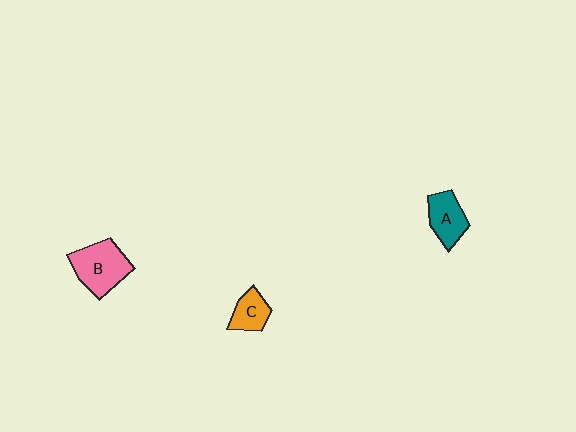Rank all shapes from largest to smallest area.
From largest to smallest: B (pink), A (teal), C (orange).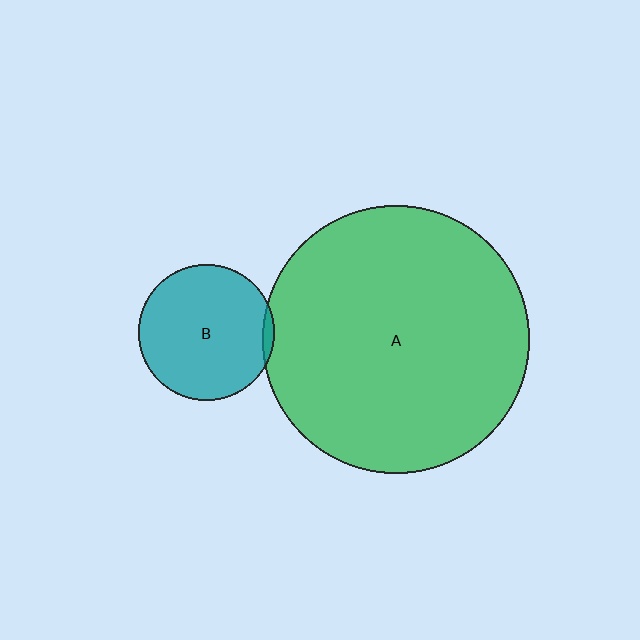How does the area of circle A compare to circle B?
Approximately 3.9 times.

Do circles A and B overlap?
Yes.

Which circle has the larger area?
Circle A (green).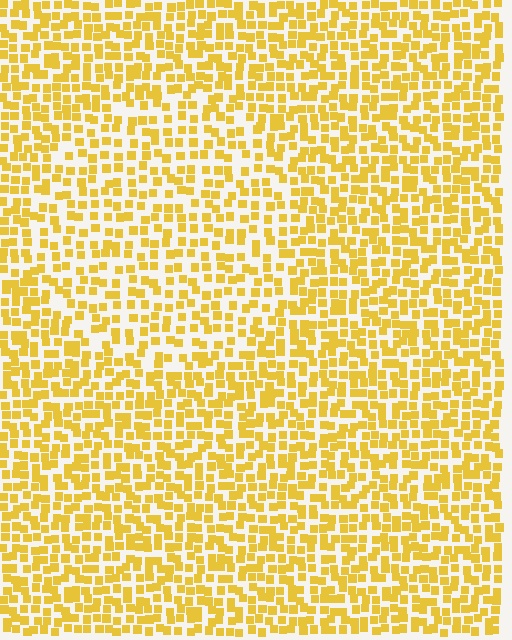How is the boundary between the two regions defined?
The boundary is defined by a change in element density (approximately 1.5x ratio). All elements are the same color, size, and shape.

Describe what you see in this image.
The image contains small yellow elements arranged at two different densities. A circle-shaped region is visible where the elements are less densely packed than the surrounding area.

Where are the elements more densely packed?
The elements are more densely packed outside the circle boundary.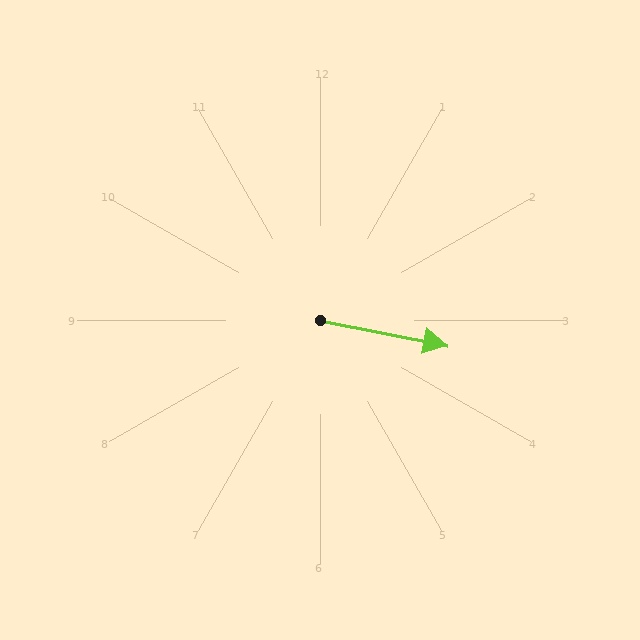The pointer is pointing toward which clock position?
Roughly 3 o'clock.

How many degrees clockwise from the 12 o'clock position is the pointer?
Approximately 101 degrees.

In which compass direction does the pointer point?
East.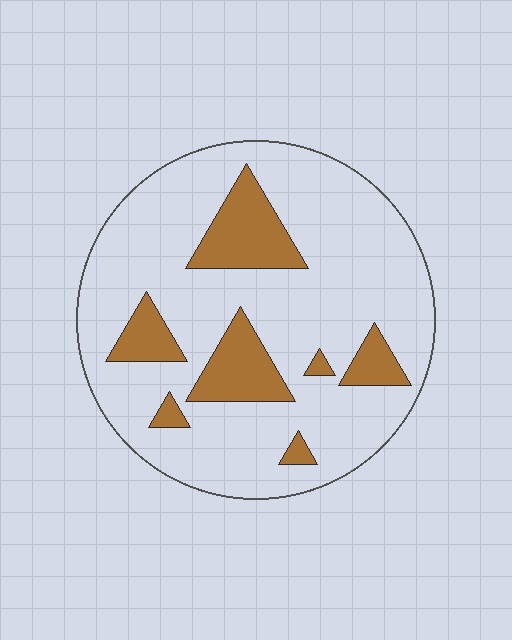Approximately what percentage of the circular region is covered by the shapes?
Approximately 20%.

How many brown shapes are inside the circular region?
7.